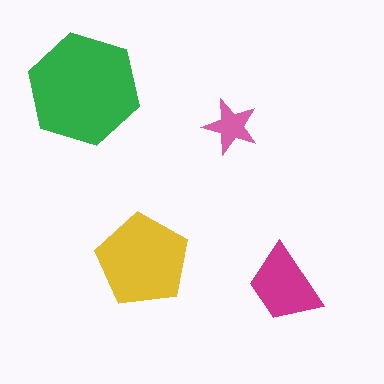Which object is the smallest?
The pink star.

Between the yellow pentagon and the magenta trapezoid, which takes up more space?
The yellow pentagon.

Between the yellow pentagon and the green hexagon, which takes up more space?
The green hexagon.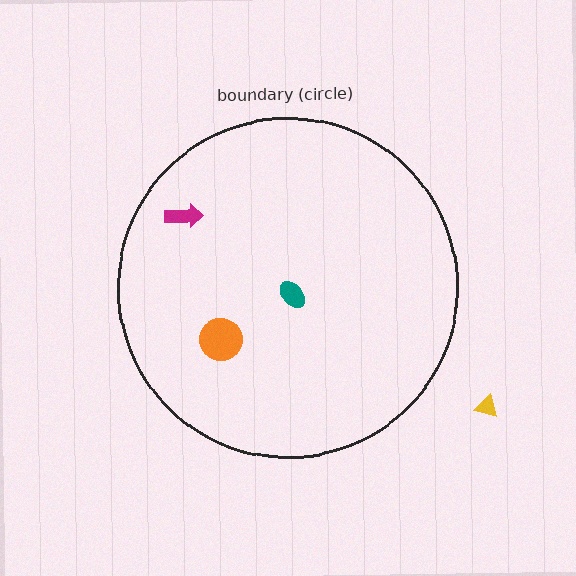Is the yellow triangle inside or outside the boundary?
Outside.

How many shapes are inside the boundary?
3 inside, 1 outside.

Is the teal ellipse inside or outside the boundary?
Inside.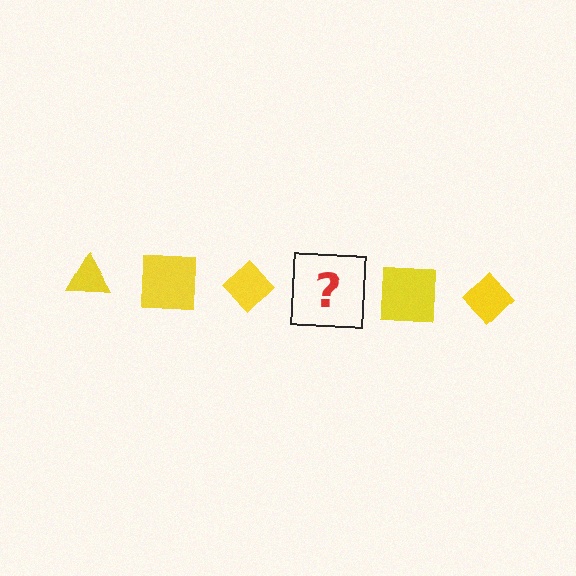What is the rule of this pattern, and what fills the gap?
The rule is that the pattern cycles through triangle, square, diamond shapes in yellow. The gap should be filled with a yellow triangle.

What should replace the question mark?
The question mark should be replaced with a yellow triangle.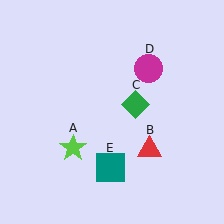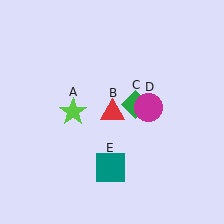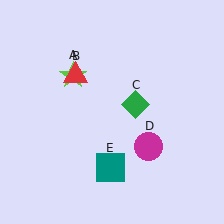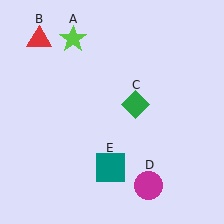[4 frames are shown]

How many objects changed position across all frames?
3 objects changed position: lime star (object A), red triangle (object B), magenta circle (object D).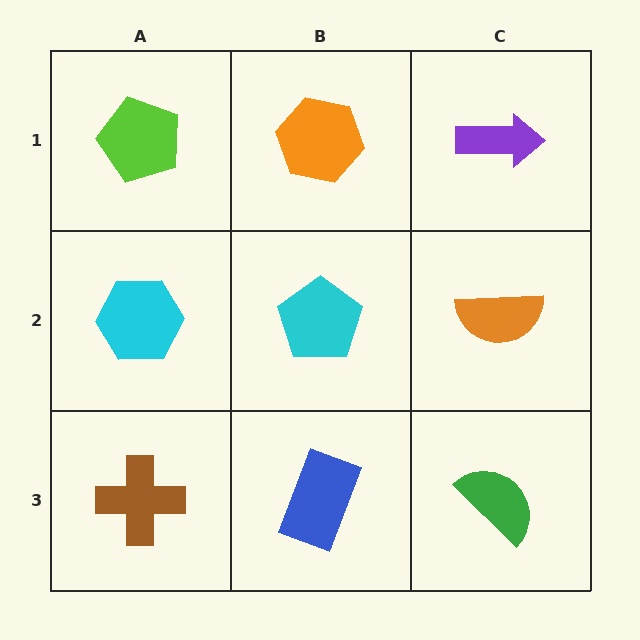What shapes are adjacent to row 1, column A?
A cyan hexagon (row 2, column A), an orange hexagon (row 1, column B).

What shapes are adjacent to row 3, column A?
A cyan hexagon (row 2, column A), a blue rectangle (row 3, column B).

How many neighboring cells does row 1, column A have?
2.